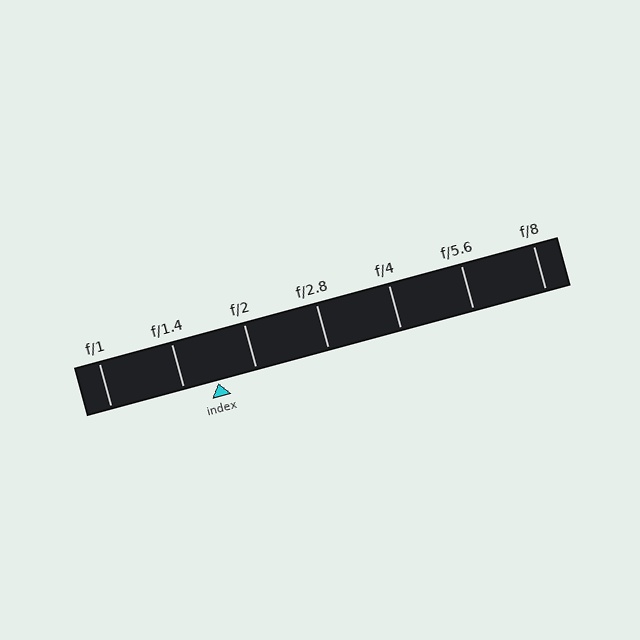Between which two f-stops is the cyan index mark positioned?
The index mark is between f/1.4 and f/2.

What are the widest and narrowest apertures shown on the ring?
The widest aperture shown is f/1 and the narrowest is f/8.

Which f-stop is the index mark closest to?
The index mark is closest to f/1.4.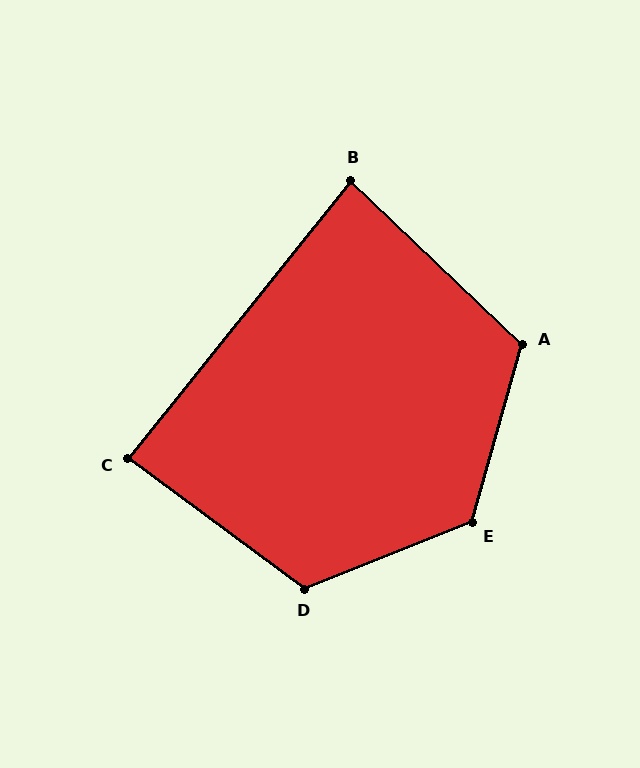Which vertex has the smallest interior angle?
B, at approximately 85 degrees.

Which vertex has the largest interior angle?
E, at approximately 127 degrees.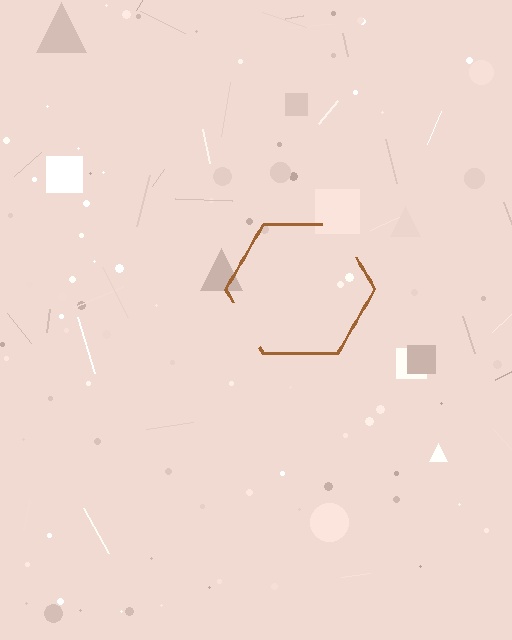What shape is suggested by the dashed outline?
The dashed outline suggests a hexagon.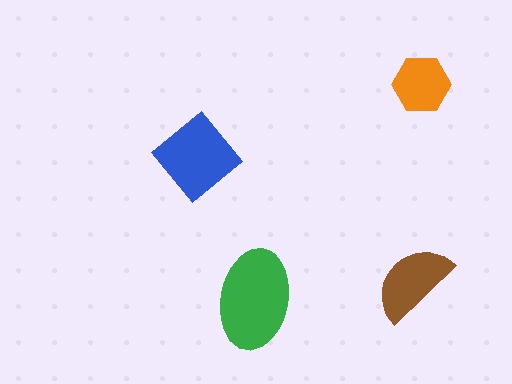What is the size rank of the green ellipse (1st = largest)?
1st.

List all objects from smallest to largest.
The orange hexagon, the brown semicircle, the blue diamond, the green ellipse.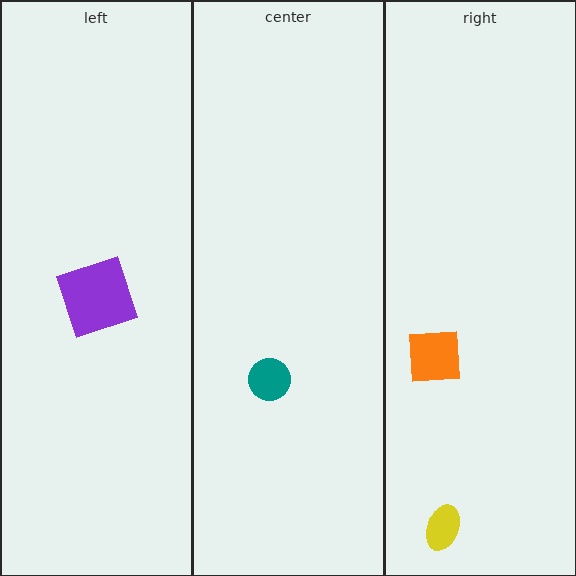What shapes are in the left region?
The purple square.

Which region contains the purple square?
The left region.